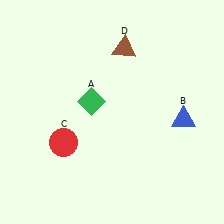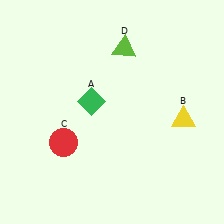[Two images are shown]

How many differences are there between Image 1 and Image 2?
There are 2 differences between the two images.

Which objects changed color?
B changed from blue to yellow. D changed from brown to lime.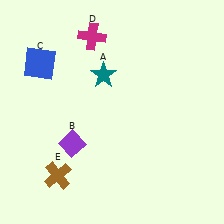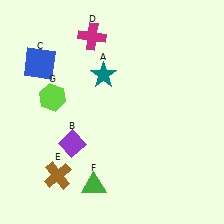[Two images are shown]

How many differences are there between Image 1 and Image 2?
There are 2 differences between the two images.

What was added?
A green triangle (F), a lime hexagon (G) were added in Image 2.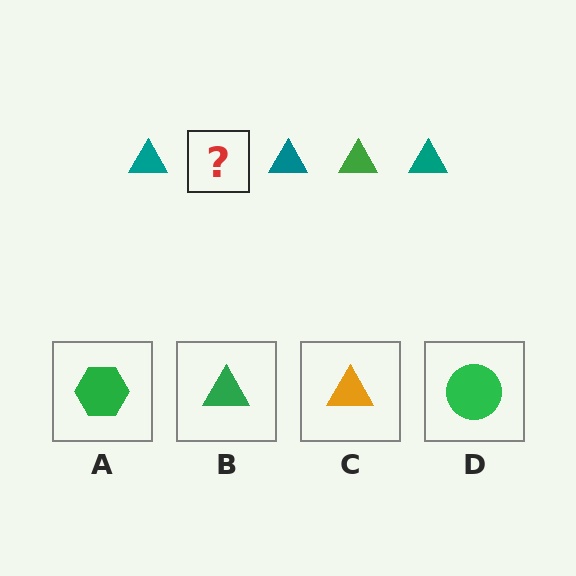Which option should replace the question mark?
Option B.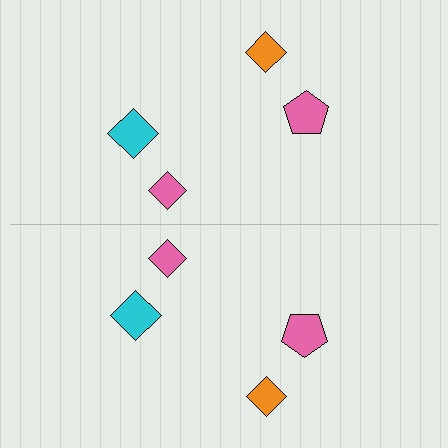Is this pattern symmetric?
Yes, this pattern has bilateral (reflection) symmetry.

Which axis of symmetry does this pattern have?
The pattern has a horizontal axis of symmetry running through the center of the image.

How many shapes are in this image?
There are 8 shapes in this image.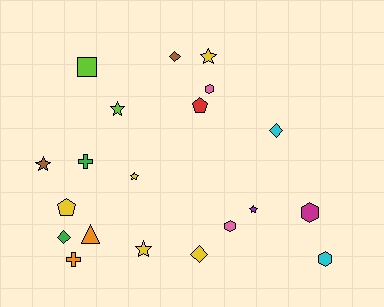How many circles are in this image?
There are no circles.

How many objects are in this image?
There are 20 objects.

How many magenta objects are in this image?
There is 1 magenta object.